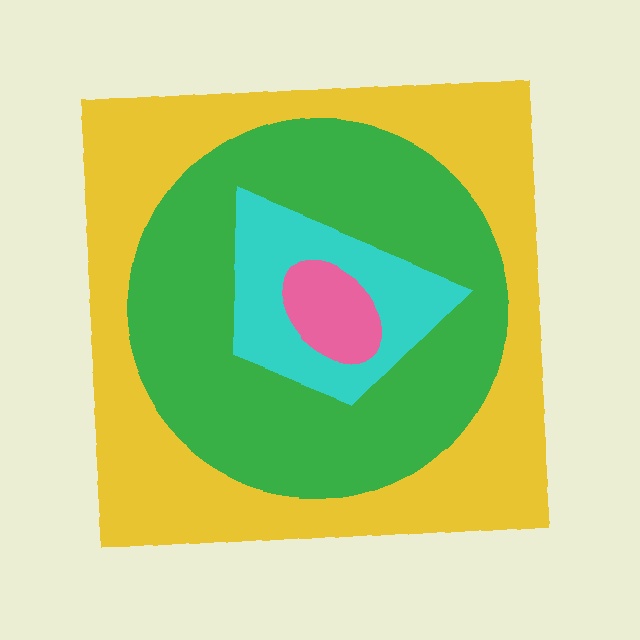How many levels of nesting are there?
4.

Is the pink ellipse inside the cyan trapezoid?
Yes.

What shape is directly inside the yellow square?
The green circle.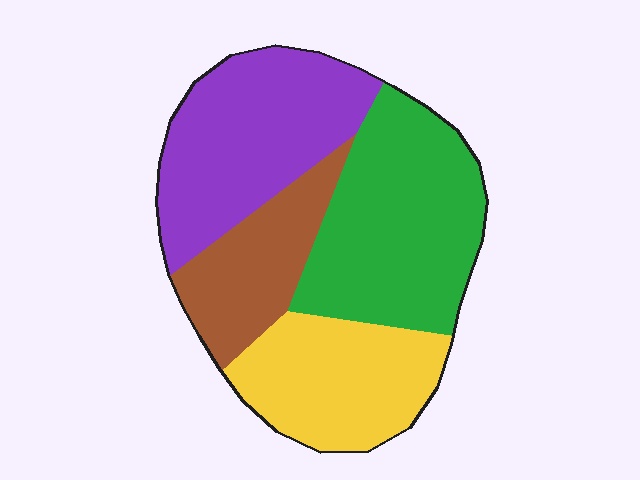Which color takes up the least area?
Brown, at roughly 15%.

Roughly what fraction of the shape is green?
Green takes up about one third (1/3) of the shape.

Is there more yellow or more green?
Green.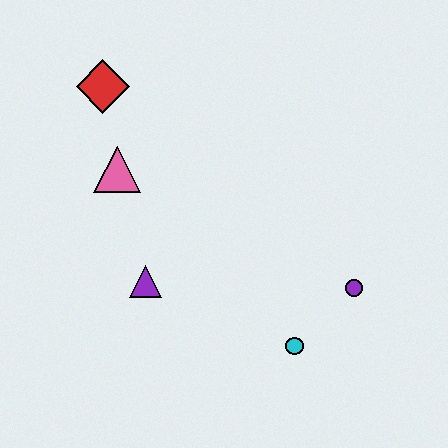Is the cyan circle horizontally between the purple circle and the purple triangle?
Yes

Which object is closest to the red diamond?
The pink triangle is closest to the red diamond.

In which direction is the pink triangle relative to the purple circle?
The pink triangle is to the left of the purple circle.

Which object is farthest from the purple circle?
The red diamond is farthest from the purple circle.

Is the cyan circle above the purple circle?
No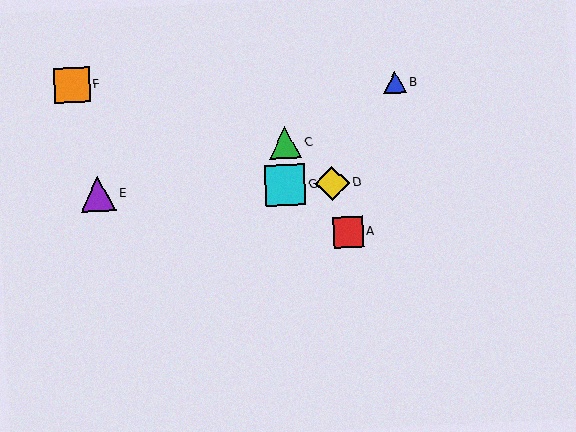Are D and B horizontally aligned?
No, D is at y≈183 and B is at y≈83.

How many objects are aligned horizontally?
3 objects (D, E, G) are aligned horizontally.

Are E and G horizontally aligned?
Yes, both are at y≈194.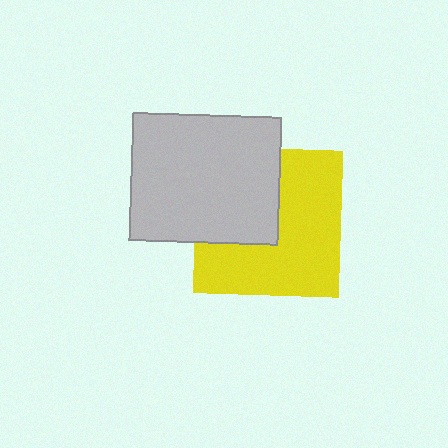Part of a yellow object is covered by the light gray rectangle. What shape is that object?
It is a square.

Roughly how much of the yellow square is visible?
About half of it is visible (roughly 62%).